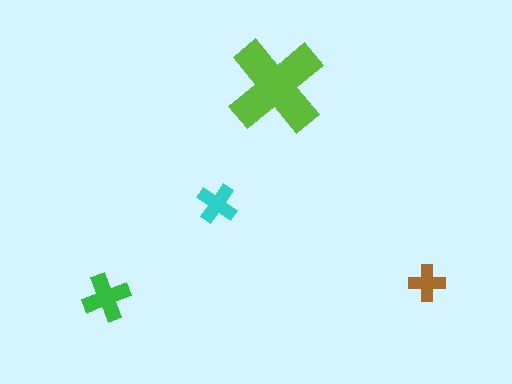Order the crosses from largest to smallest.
the lime one, the green one, the cyan one, the brown one.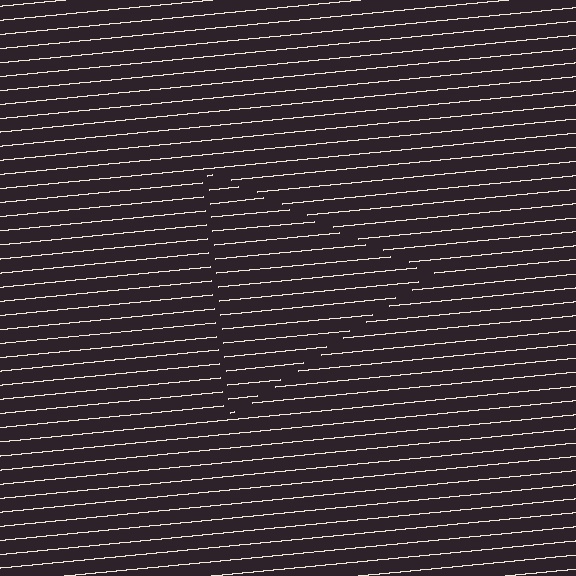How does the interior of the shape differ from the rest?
The interior of the shape contains the same grating, shifted by half a period — the contour is defined by the phase discontinuity where line-ends from the inner and outer gratings abut.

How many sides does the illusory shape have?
3 sides — the line-ends trace a triangle.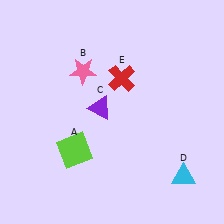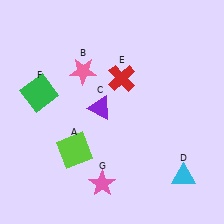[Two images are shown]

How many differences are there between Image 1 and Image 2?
There are 2 differences between the two images.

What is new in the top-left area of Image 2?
A green square (F) was added in the top-left area of Image 2.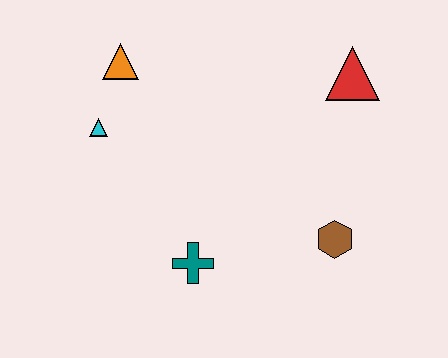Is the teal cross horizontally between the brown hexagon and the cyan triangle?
Yes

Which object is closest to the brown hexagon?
The teal cross is closest to the brown hexagon.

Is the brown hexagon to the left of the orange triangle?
No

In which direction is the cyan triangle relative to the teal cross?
The cyan triangle is above the teal cross.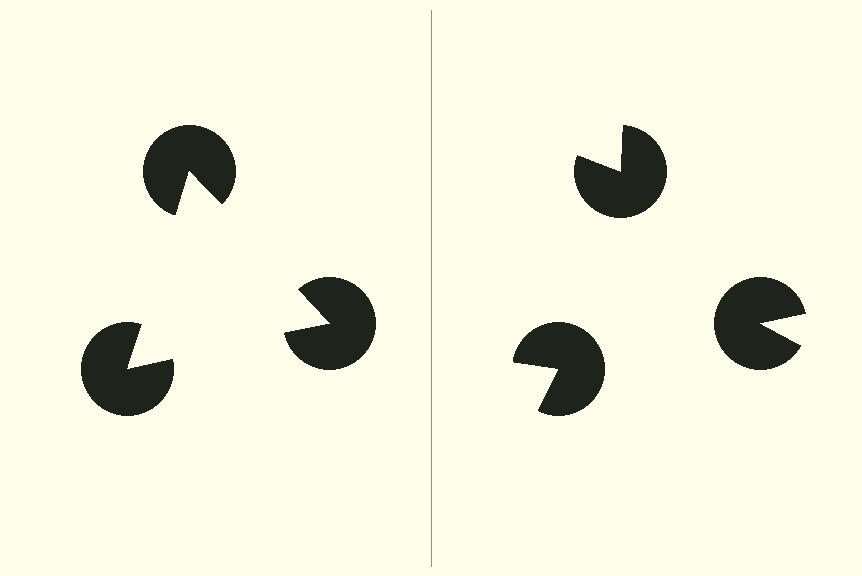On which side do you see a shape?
An illusory triangle appears on the left side. On the right side the wedge cuts are rotated, so no coherent shape forms.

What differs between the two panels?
The pac-man discs are positioned identically on both sides; only the wedge orientations differ. On the left they align to a triangle; on the right they are misaligned.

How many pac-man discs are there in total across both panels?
6 — 3 on each side.